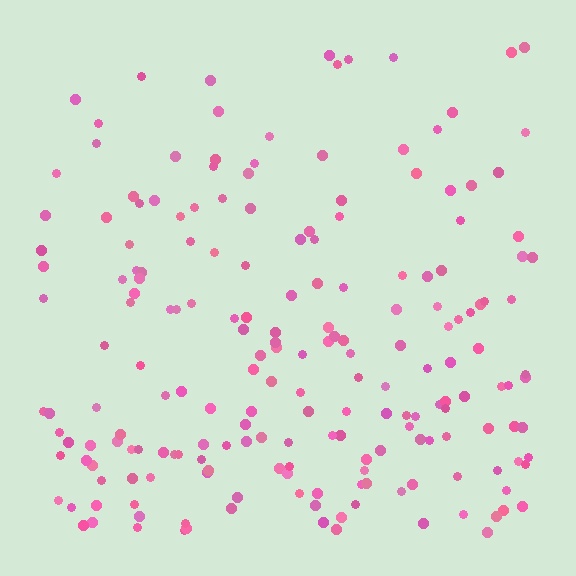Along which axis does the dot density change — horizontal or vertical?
Vertical.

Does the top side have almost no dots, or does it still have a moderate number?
Still a moderate number, just noticeably fewer than the bottom.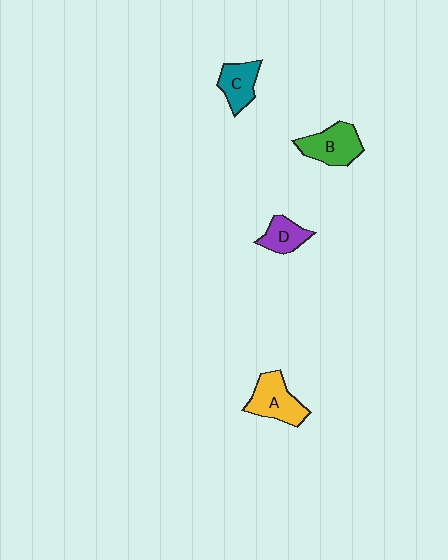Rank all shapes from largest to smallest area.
From largest to smallest: A (yellow), B (green), C (teal), D (purple).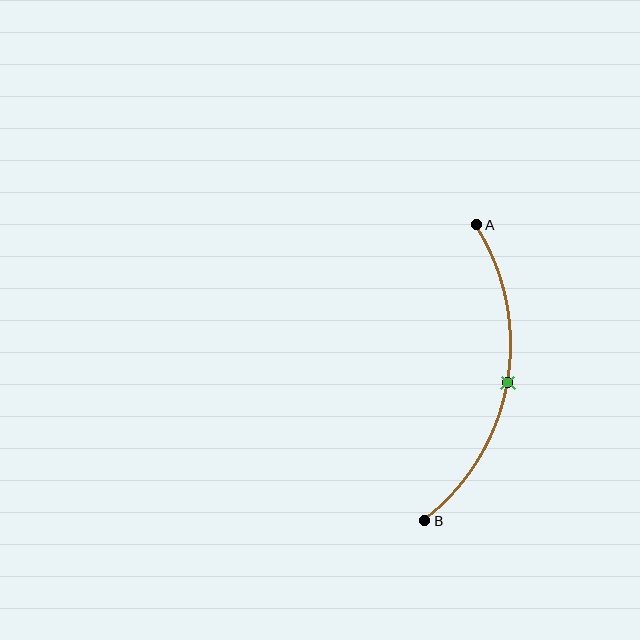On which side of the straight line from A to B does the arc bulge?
The arc bulges to the right of the straight line connecting A and B.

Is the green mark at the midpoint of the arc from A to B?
Yes. The green mark lies on the arc at equal arc-length from both A and B — it is the arc midpoint.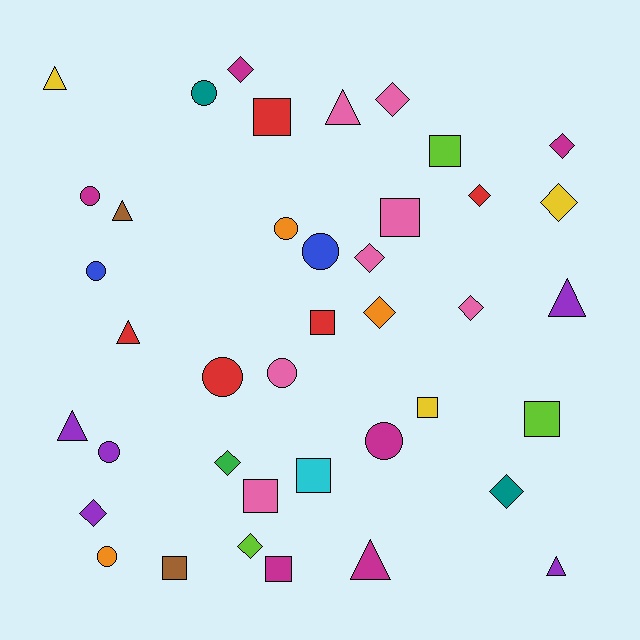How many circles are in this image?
There are 10 circles.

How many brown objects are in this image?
There are 2 brown objects.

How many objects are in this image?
There are 40 objects.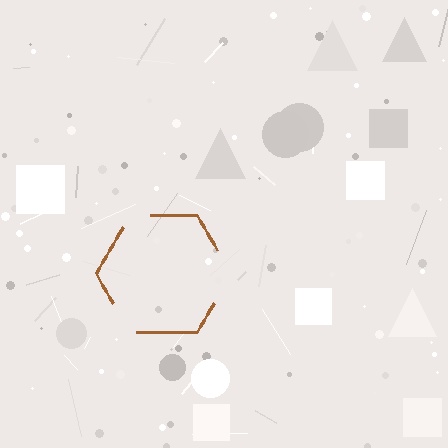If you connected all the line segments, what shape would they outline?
They would outline a hexagon.